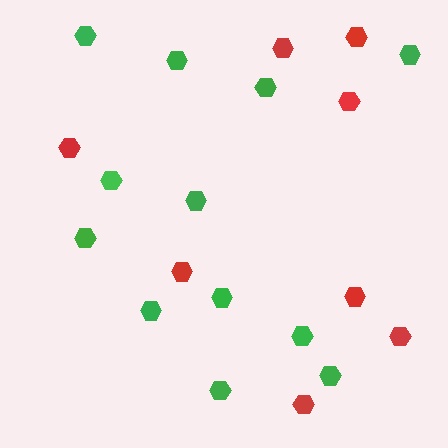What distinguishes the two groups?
There are 2 groups: one group of green hexagons (12) and one group of red hexagons (8).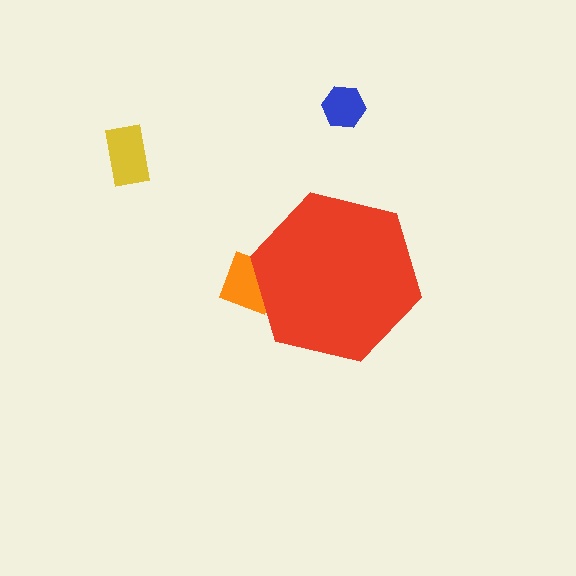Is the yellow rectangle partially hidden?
No, the yellow rectangle is fully visible.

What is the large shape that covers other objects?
A red hexagon.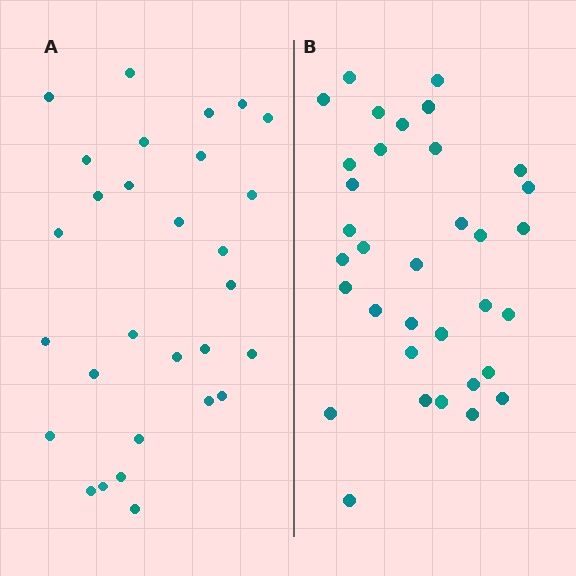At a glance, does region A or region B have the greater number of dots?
Region B (the right region) has more dots.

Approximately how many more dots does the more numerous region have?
Region B has about 5 more dots than region A.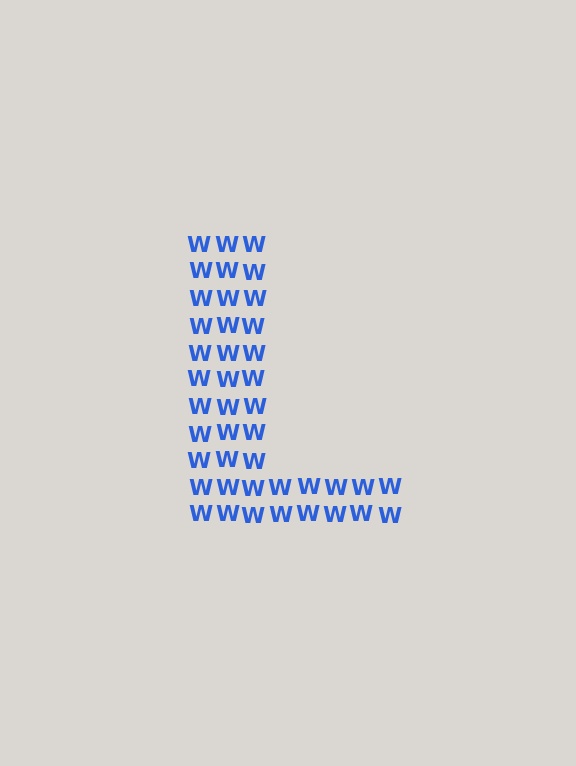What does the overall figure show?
The overall figure shows the letter L.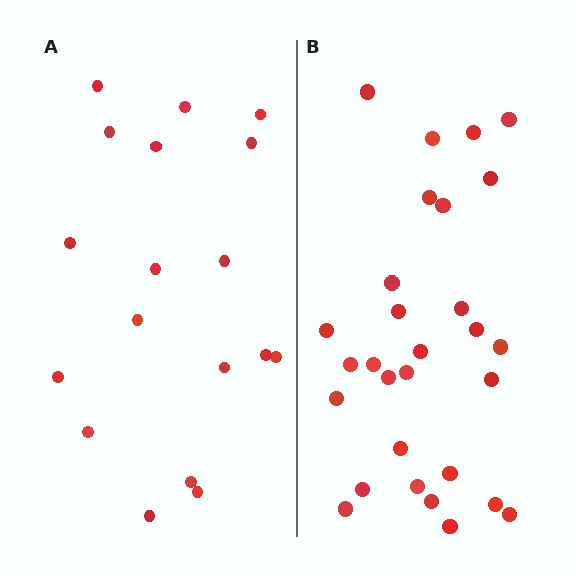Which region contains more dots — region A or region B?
Region B (the right region) has more dots.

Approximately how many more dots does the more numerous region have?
Region B has roughly 12 or so more dots than region A.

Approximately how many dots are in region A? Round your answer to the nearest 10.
About 20 dots. (The exact count is 18, which rounds to 20.)